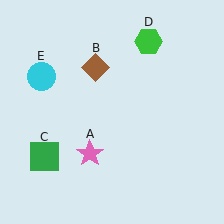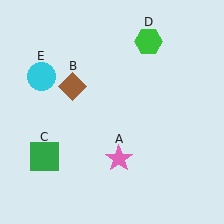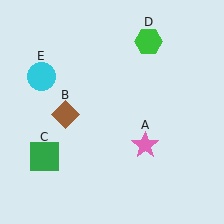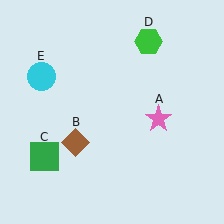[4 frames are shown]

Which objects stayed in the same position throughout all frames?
Green square (object C) and green hexagon (object D) and cyan circle (object E) remained stationary.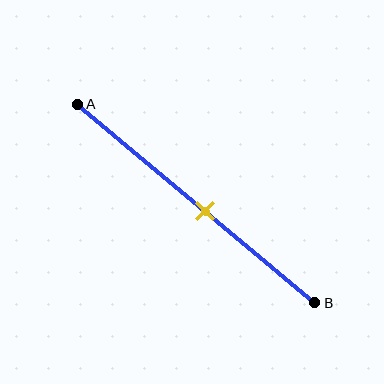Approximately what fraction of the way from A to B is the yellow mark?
The yellow mark is approximately 55% of the way from A to B.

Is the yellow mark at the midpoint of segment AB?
No, the mark is at about 55% from A, not at the 50% midpoint.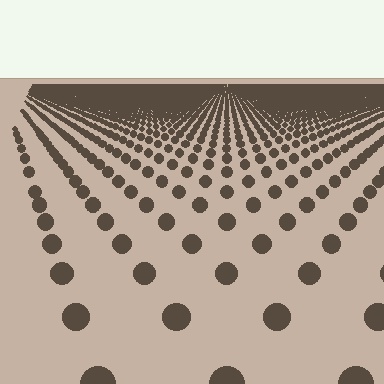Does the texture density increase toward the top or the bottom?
Density increases toward the top.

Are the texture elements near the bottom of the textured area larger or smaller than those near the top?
Larger. Near the bottom, elements are closer to the viewer and appear at a bigger on-screen size.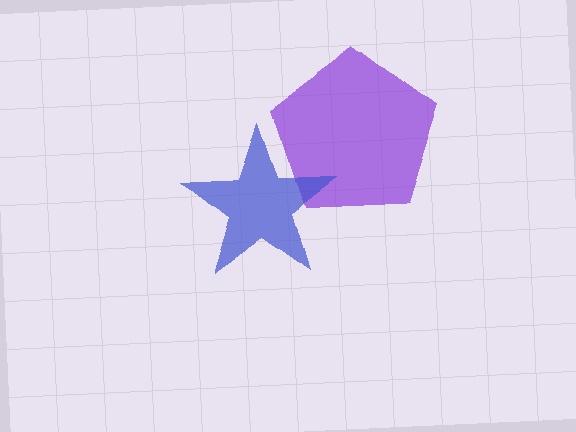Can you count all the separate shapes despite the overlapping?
Yes, there are 2 separate shapes.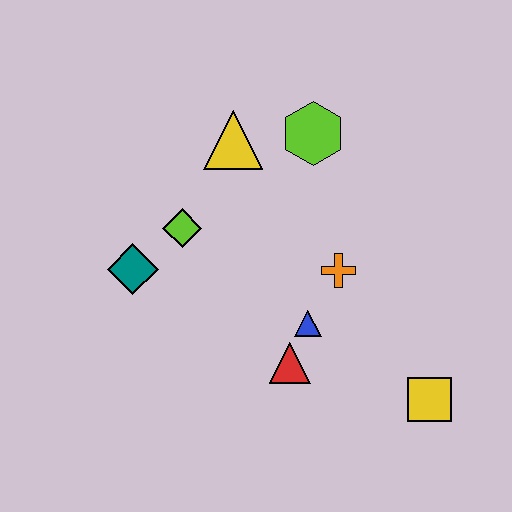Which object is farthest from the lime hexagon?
The yellow square is farthest from the lime hexagon.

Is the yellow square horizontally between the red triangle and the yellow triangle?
No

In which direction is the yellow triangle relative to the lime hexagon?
The yellow triangle is to the left of the lime hexagon.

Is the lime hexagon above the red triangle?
Yes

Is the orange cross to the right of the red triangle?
Yes